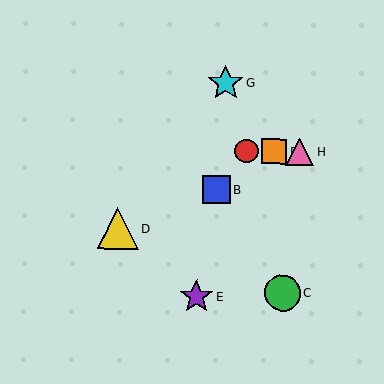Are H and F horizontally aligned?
Yes, both are at y≈152.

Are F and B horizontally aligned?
No, F is at y≈151 and B is at y≈190.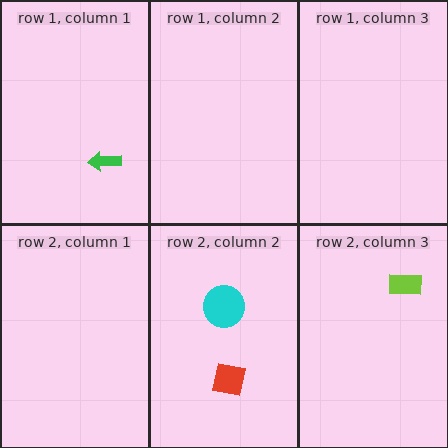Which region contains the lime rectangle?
The row 2, column 3 region.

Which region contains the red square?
The row 2, column 2 region.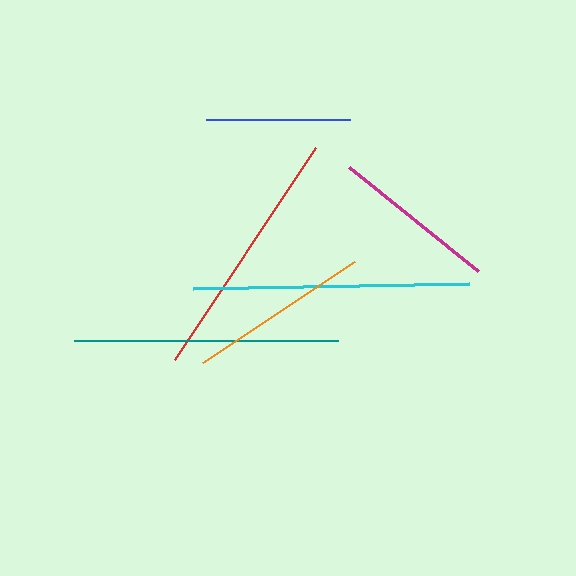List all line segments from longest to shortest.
From longest to shortest: cyan, teal, red, orange, magenta, blue.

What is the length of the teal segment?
The teal segment is approximately 263 pixels long.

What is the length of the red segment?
The red segment is approximately 255 pixels long.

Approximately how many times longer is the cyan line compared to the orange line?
The cyan line is approximately 1.5 times the length of the orange line.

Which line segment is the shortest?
The blue line is the shortest at approximately 144 pixels.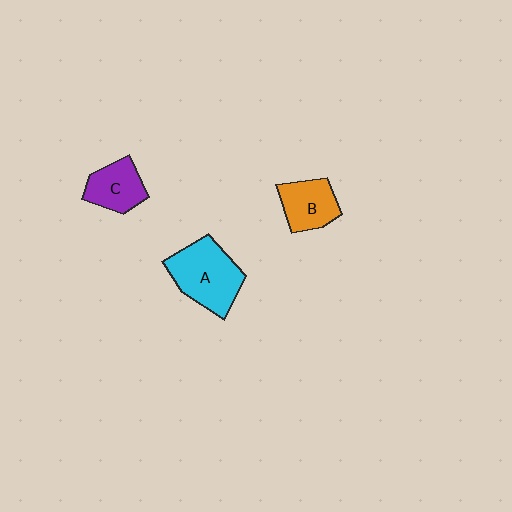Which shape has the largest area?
Shape A (cyan).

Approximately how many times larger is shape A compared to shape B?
Approximately 1.6 times.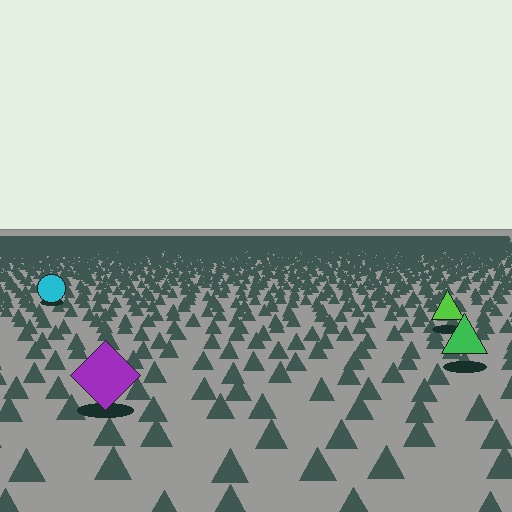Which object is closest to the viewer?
The purple diamond is closest. The texture marks near it are larger and more spread out.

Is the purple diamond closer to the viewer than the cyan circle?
Yes. The purple diamond is closer — you can tell from the texture gradient: the ground texture is coarser near it.